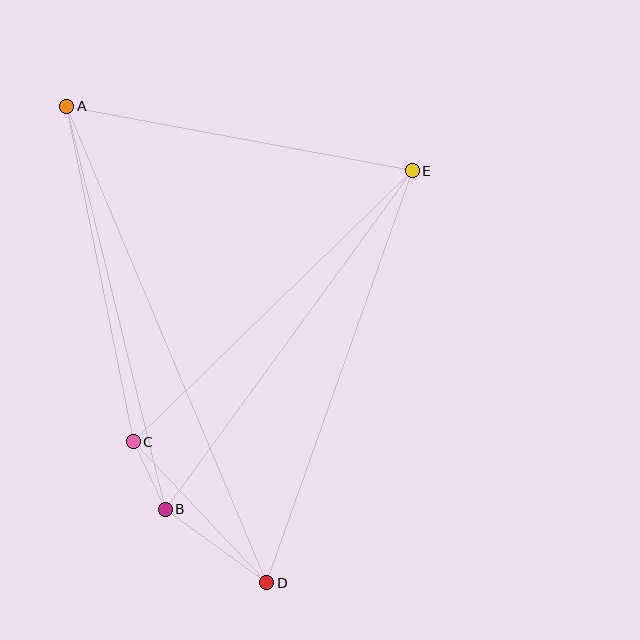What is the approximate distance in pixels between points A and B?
The distance between A and B is approximately 415 pixels.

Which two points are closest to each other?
Points B and C are closest to each other.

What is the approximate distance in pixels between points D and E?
The distance between D and E is approximately 437 pixels.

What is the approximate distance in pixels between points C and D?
The distance between C and D is approximately 194 pixels.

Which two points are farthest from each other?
Points A and D are farthest from each other.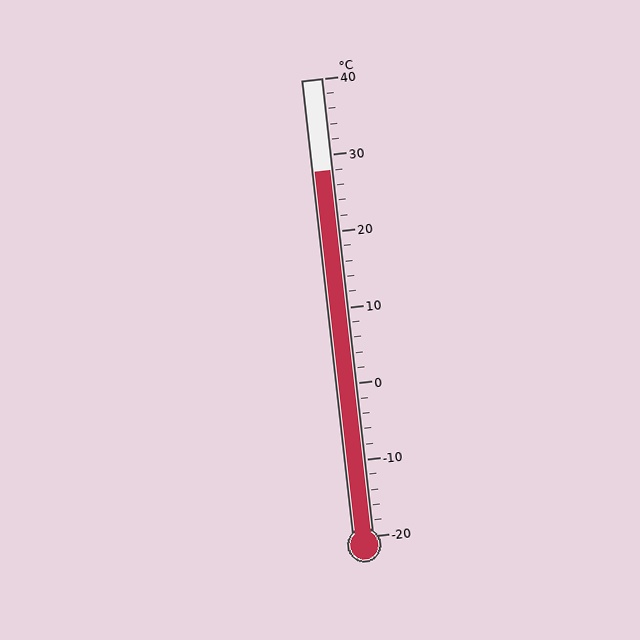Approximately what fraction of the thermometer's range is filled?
The thermometer is filled to approximately 80% of its range.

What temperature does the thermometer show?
The thermometer shows approximately 28°C.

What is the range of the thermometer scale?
The thermometer scale ranges from -20°C to 40°C.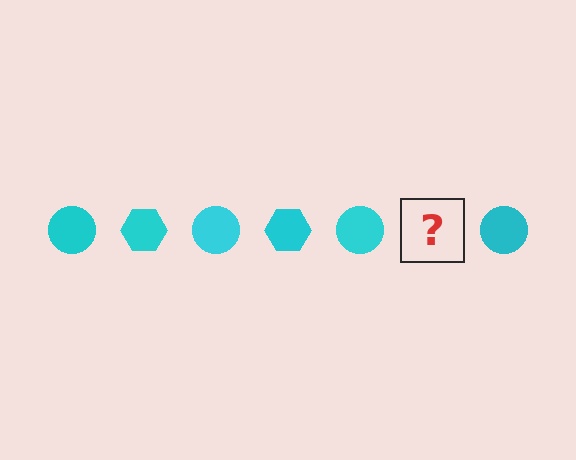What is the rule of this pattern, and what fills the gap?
The rule is that the pattern cycles through circle, hexagon shapes in cyan. The gap should be filled with a cyan hexagon.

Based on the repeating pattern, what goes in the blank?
The blank should be a cyan hexagon.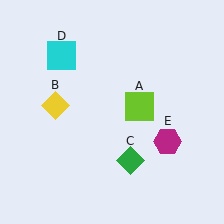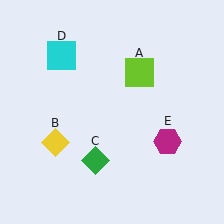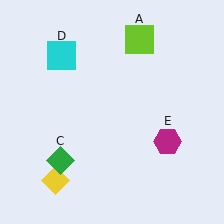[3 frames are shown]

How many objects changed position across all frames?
3 objects changed position: lime square (object A), yellow diamond (object B), green diamond (object C).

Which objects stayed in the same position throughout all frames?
Cyan square (object D) and magenta hexagon (object E) remained stationary.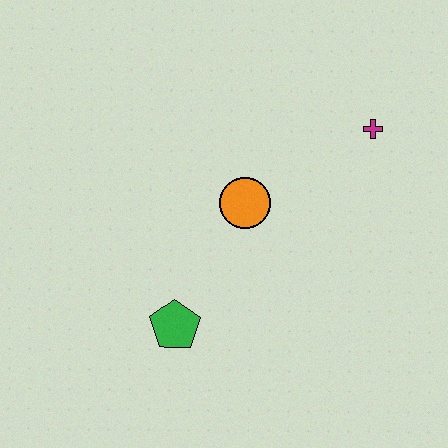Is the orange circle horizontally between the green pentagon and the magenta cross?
Yes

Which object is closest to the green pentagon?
The orange circle is closest to the green pentagon.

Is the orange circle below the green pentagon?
No